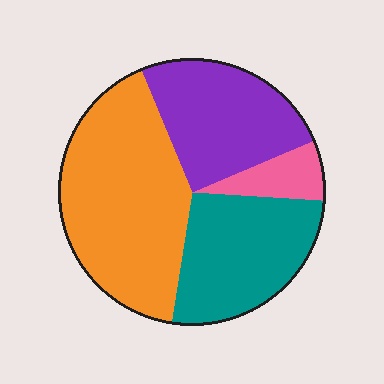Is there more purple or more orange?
Orange.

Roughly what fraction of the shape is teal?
Teal covers roughly 25% of the shape.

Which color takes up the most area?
Orange, at roughly 40%.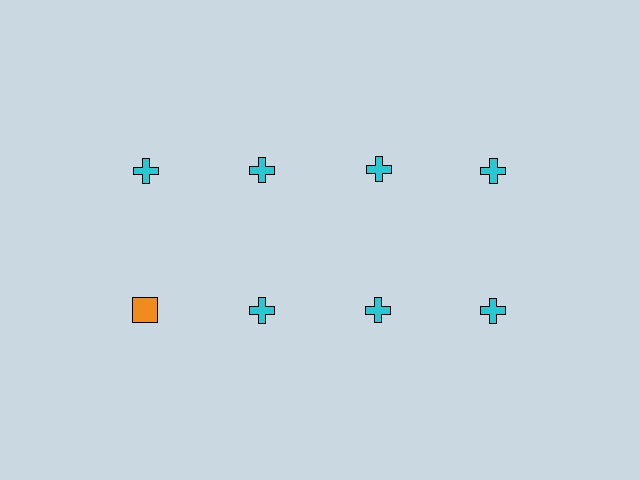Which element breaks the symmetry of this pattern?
The orange square in the second row, leftmost column breaks the symmetry. All other shapes are cyan crosses.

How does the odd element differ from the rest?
It differs in both color (orange instead of cyan) and shape (square instead of cross).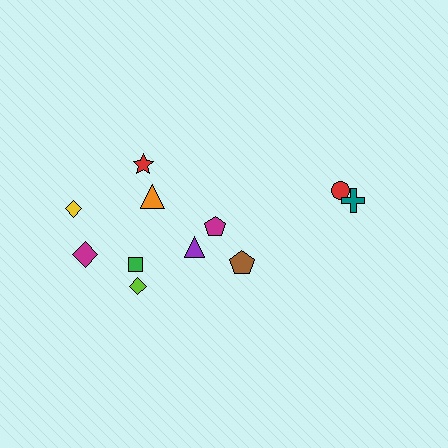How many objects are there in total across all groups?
There are 11 objects.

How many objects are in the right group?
There are 4 objects.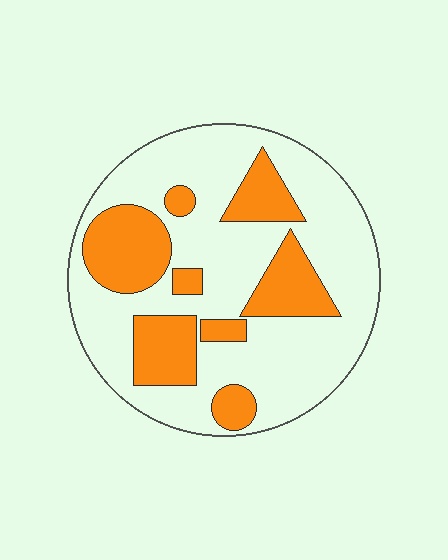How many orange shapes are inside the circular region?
8.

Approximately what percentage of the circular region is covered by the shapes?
Approximately 30%.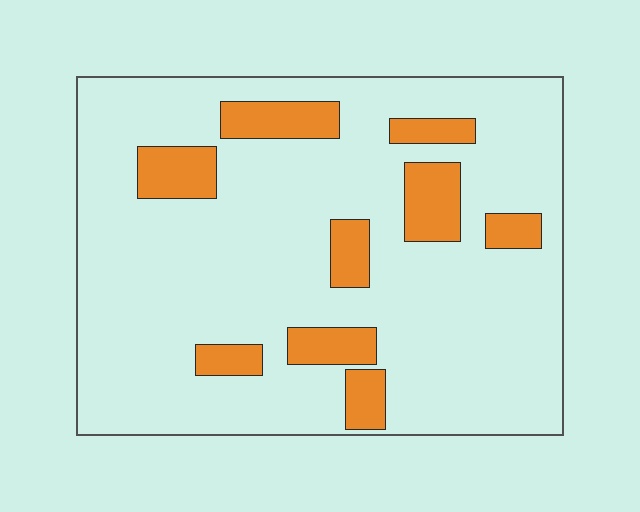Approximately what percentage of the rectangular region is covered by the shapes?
Approximately 15%.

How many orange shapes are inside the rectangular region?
9.